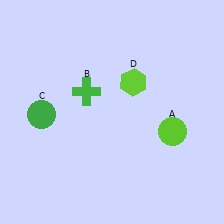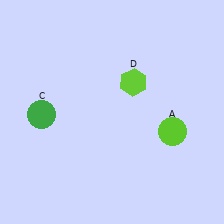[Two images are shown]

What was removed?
The green cross (B) was removed in Image 2.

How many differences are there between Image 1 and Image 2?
There is 1 difference between the two images.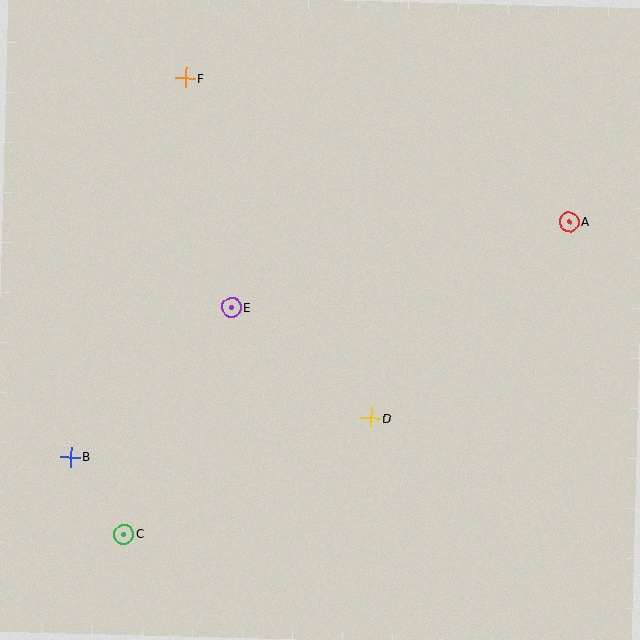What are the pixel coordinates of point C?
Point C is at (124, 534).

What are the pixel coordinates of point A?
Point A is at (569, 222).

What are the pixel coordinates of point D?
Point D is at (371, 418).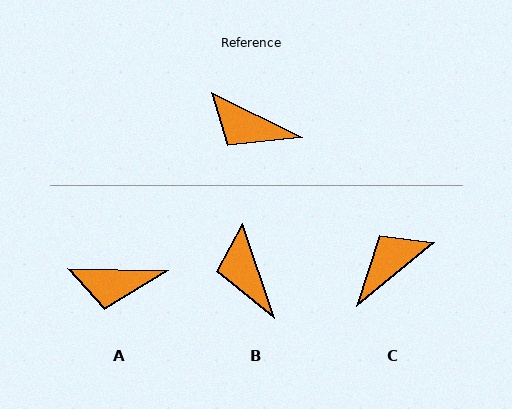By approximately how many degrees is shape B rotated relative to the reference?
Approximately 44 degrees clockwise.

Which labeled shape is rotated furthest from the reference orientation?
C, about 113 degrees away.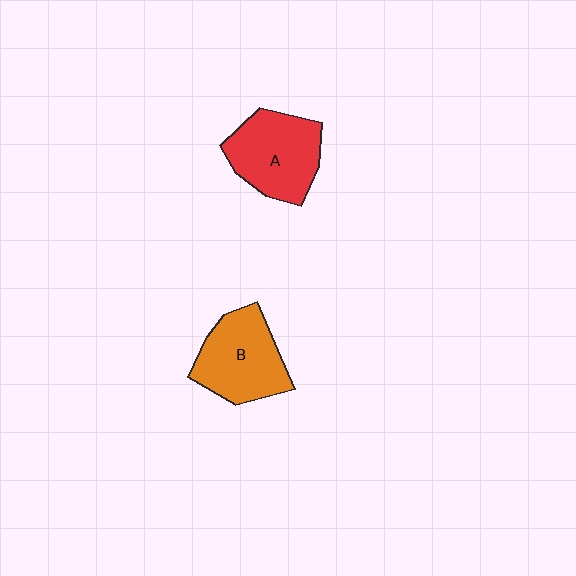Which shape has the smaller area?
Shape B (orange).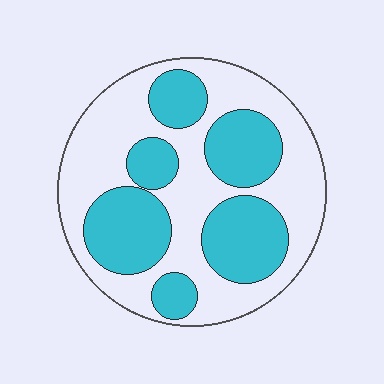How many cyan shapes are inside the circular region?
6.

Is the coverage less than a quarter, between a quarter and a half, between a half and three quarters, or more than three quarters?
Between a quarter and a half.